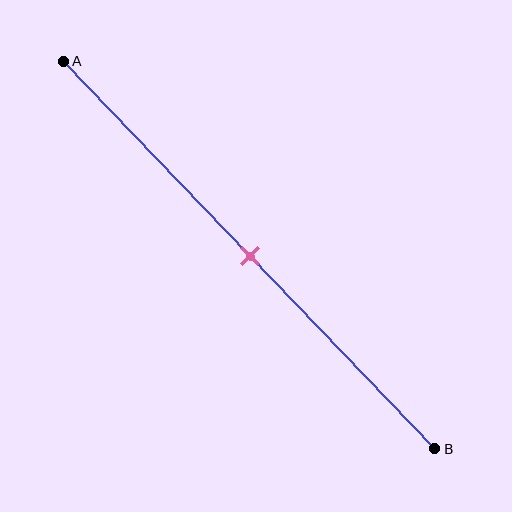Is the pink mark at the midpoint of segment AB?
Yes, the mark is approximately at the midpoint.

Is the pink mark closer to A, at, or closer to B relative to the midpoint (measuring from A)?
The pink mark is approximately at the midpoint of segment AB.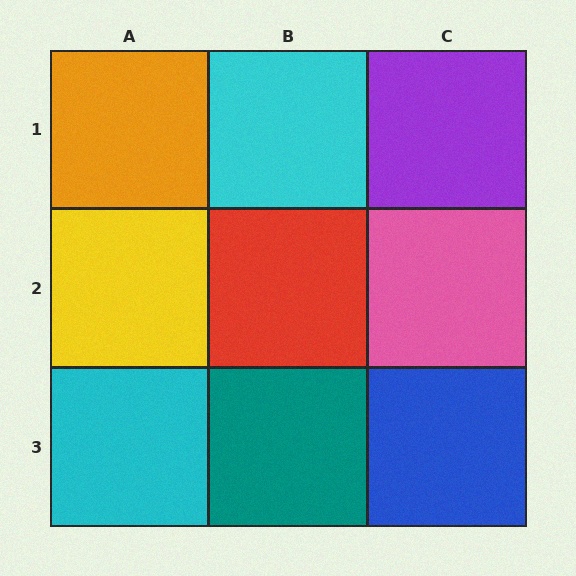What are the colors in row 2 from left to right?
Yellow, red, pink.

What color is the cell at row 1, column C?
Purple.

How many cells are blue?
1 cell is blue.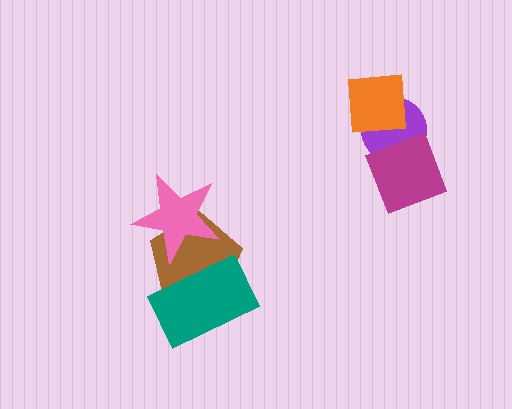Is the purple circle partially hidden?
Yes, it is partially covered by another shape.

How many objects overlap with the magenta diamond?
1 object overlaps with the magenta diamond.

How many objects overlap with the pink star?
1 object overlaps with the pink star.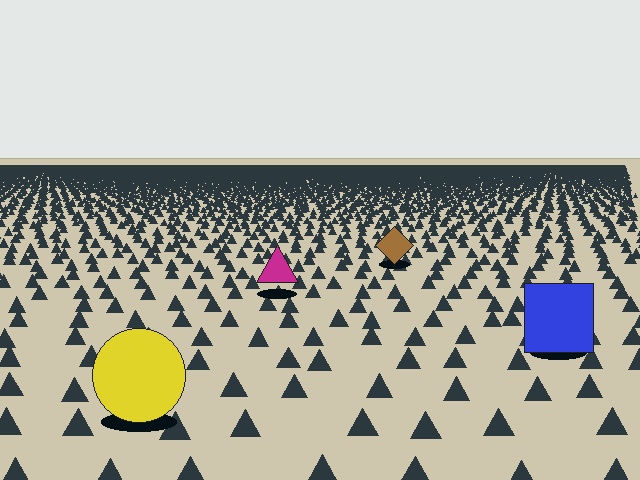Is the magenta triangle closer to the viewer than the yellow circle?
No. The yellow circle is closer — you can tell from the texture gradient: the ground texture is coarser near it.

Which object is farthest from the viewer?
The brown diamond is farthest from the viewer. It appears smaller and the ground texture around it is denser.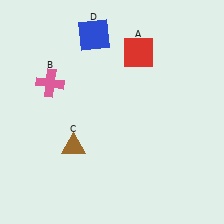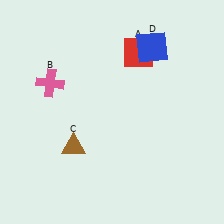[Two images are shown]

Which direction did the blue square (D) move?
The blue square (D) moved right.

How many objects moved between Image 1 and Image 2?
1 object moved between the two images.